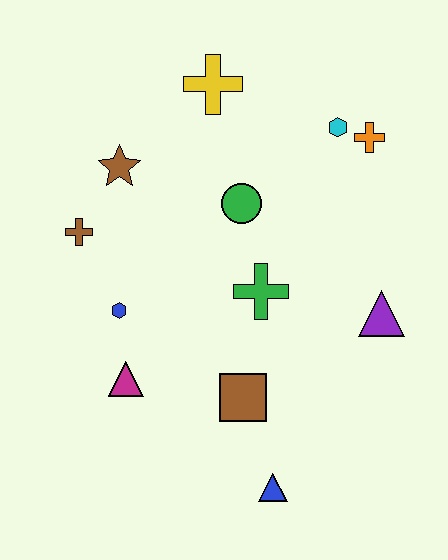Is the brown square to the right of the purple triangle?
No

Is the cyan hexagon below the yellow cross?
Yes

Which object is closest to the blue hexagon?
The magenta triangle is closest to the blue hexagon.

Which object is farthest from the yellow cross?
The blue triangle is farthest from the yellow cross.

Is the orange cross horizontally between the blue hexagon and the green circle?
No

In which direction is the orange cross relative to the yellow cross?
The orange cross is to the right of the yellow cross.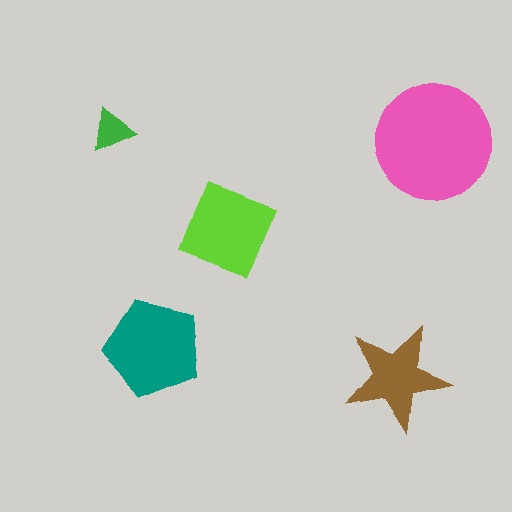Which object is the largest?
The pink circle.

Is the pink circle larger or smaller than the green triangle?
Larger.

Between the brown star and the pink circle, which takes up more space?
The pink circle.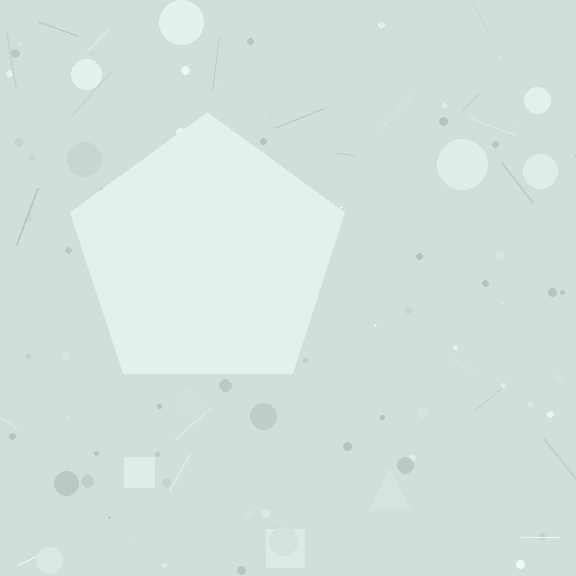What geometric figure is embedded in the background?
A pentagon is embedded in the background.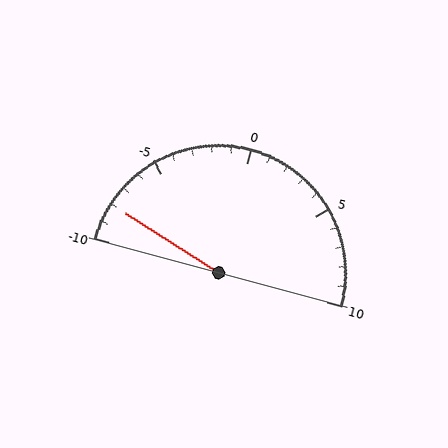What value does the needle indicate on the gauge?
The needle indicates approximately -8.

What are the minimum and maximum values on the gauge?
The gauge ranges from -10 to 10.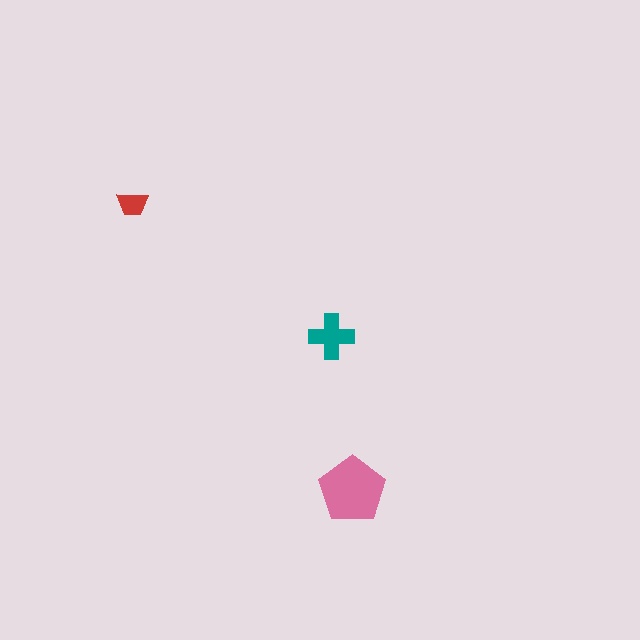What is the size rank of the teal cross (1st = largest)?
2nd.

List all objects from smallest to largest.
The red trapezoid, the teal cross, the pink pentagon.